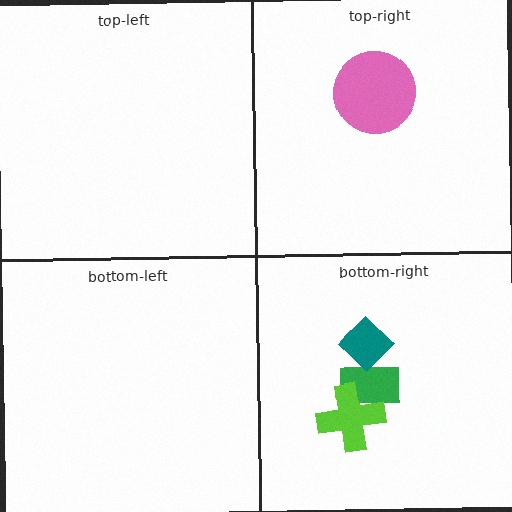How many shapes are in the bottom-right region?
3.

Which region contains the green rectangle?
The bottom-right region.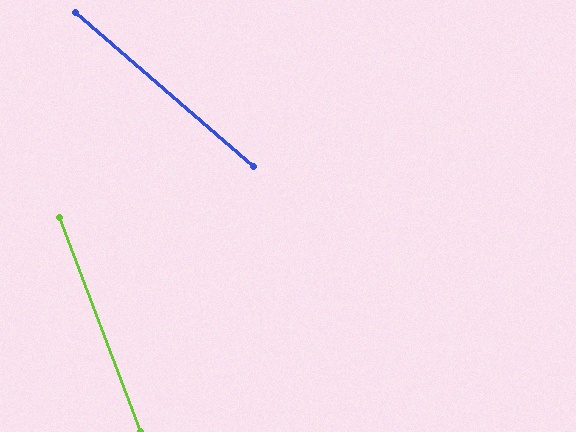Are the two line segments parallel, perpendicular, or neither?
Neither parallel nor perpendicular — they differ by about 29°.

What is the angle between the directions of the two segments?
Approximately 29 degrees.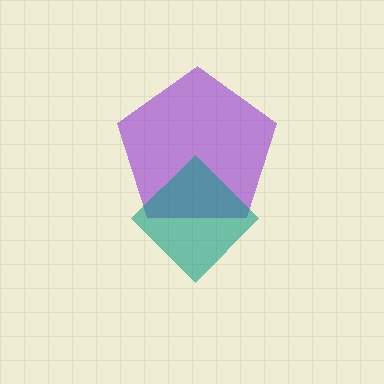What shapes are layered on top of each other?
The layered shapes are: a purple pentagon, a teal diamond.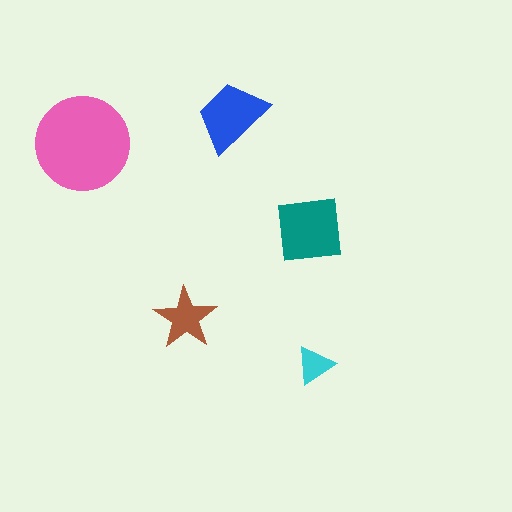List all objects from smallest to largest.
The cyan triangle, the brown star, the blue trapezoid, the teal square, the pink circle.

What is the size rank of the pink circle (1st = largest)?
1st.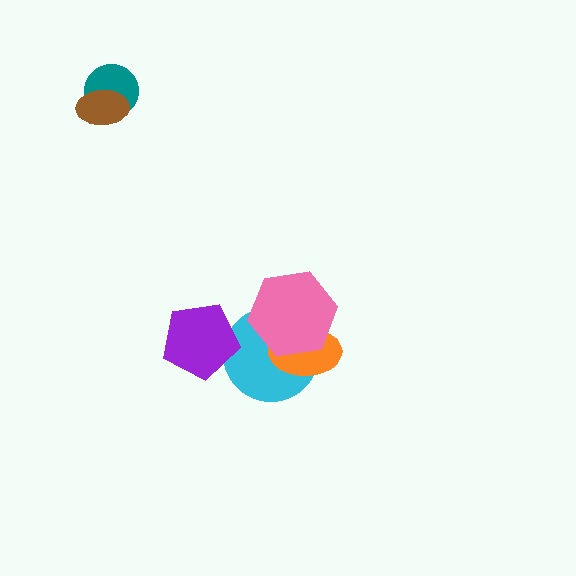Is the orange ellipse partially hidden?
Yes, it is partially covered by another shape.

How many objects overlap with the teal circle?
1 object overlaps with the teal circle.